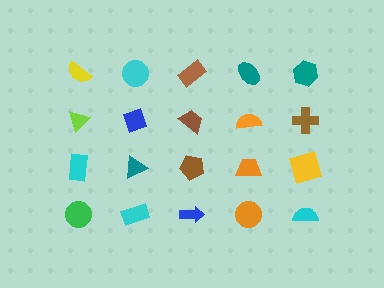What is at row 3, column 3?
A brown pentagon.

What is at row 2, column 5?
A brown cross.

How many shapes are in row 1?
5 shapes.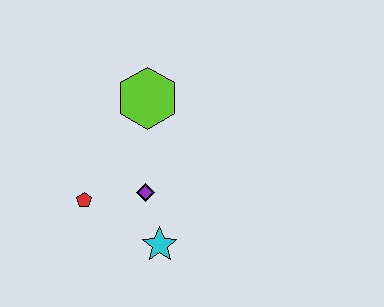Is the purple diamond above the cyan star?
Yes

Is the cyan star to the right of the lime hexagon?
Yes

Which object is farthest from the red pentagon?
The lime hexagon is farthest from the red pentagon.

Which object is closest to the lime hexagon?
The purple diamond is closest to the lime hexagon.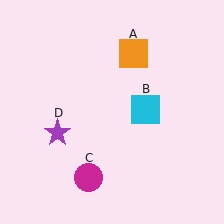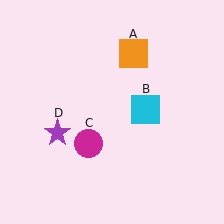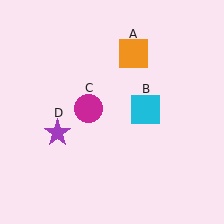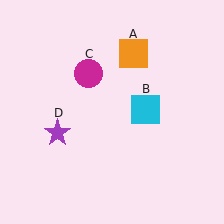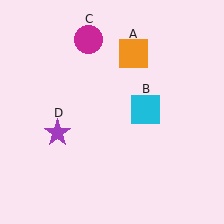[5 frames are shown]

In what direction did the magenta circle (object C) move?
The magenta circle (object C) moved up.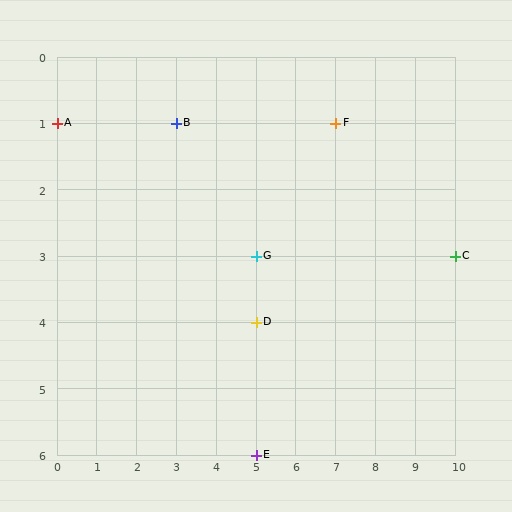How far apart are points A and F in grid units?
Points A and F are 7 columns apart.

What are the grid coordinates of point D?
Point D is at grid coordinates (5, 4).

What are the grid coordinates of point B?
Point B is at grid coordinates (3, 1).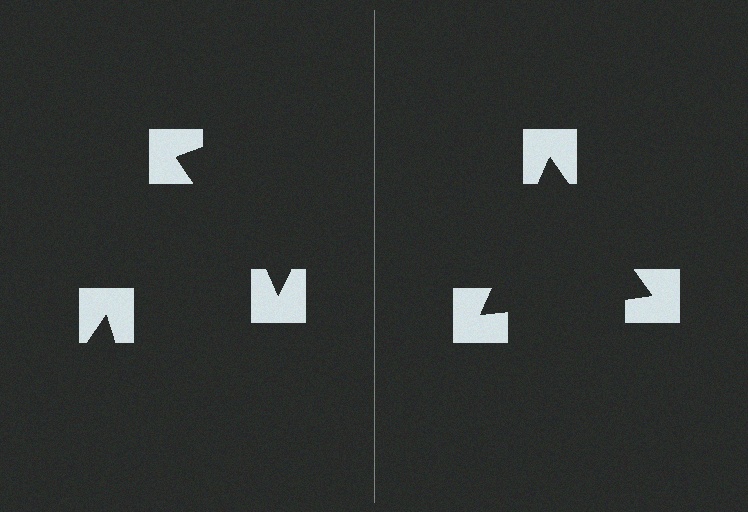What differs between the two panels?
The notched squares are positioned identically on both sides; only the wedge orientations differ. On the right they align to a triangle; on the left they are misaligned.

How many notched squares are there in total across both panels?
6 — 3 on each side.